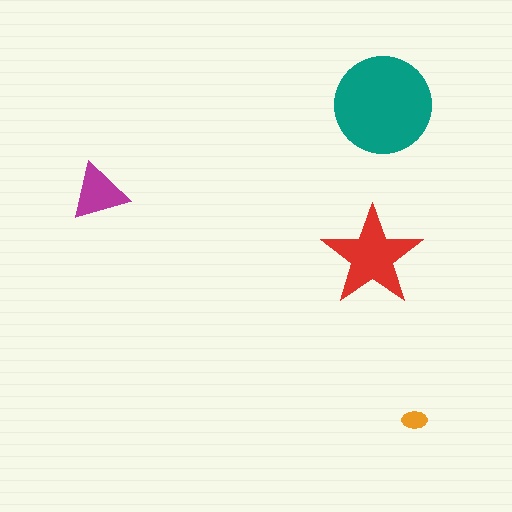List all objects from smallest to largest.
The orange ellipse, the magenta triangle, the red star, the teal circle.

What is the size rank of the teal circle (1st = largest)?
1st.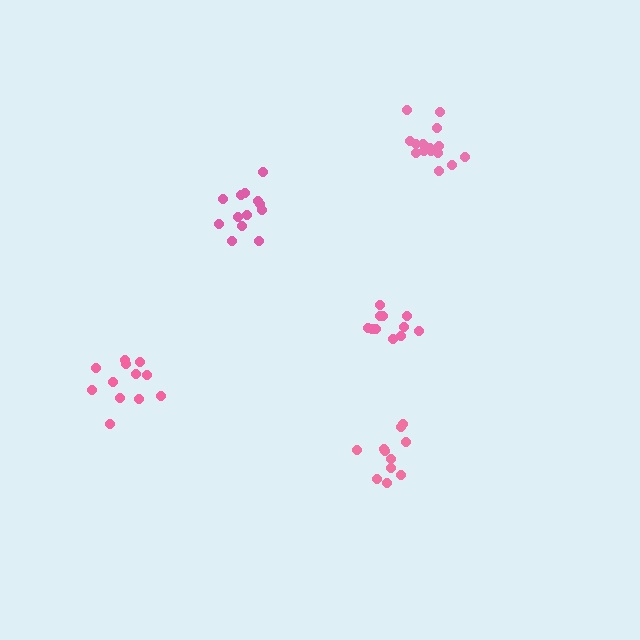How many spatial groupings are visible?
There are 5 spatial groupings.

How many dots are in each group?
Group 1: 12 dots, Group 2: 12 dots, Group 3: 13 dots, Group 4: 11 dots, Group 5: 15 dots (63 total).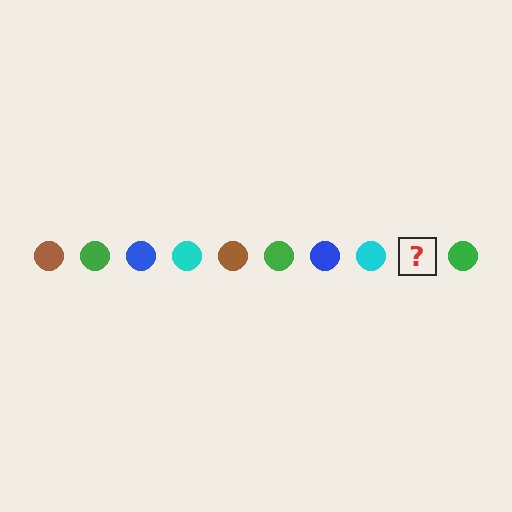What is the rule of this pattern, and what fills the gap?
The rule is that the pattern cycles through brown, green, blue, cyan circles. The gap should be filled with a brown circle.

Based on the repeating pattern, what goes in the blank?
The blank should be a brown circle.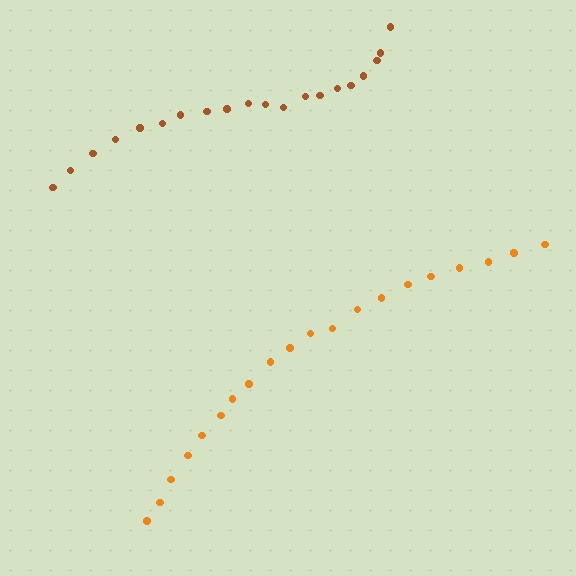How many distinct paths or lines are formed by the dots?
There are 2 distinct paths.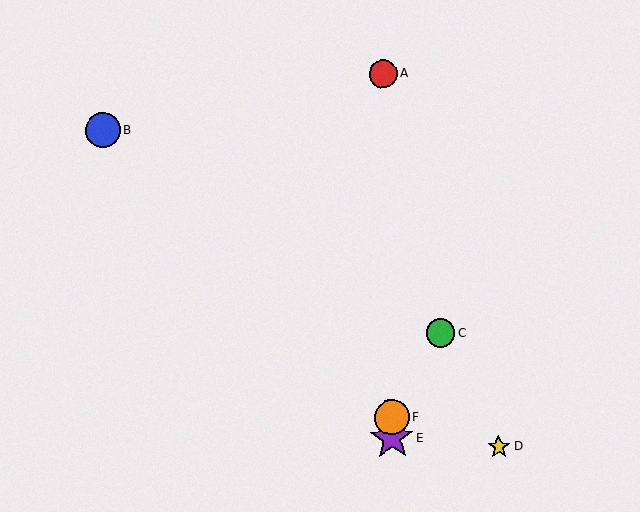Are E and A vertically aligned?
Yes, both are at x≈392.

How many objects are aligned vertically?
3 objects (A, E, F) are aligned vertically.